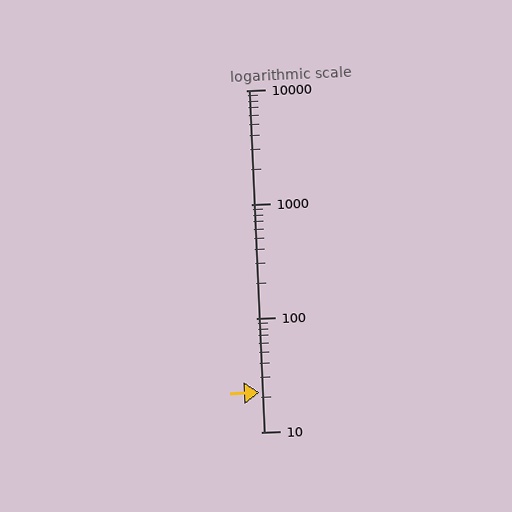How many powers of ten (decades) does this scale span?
The scale spans 3 decades, from 10 to 10000.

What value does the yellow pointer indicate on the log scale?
The pointer indicates approximately 22.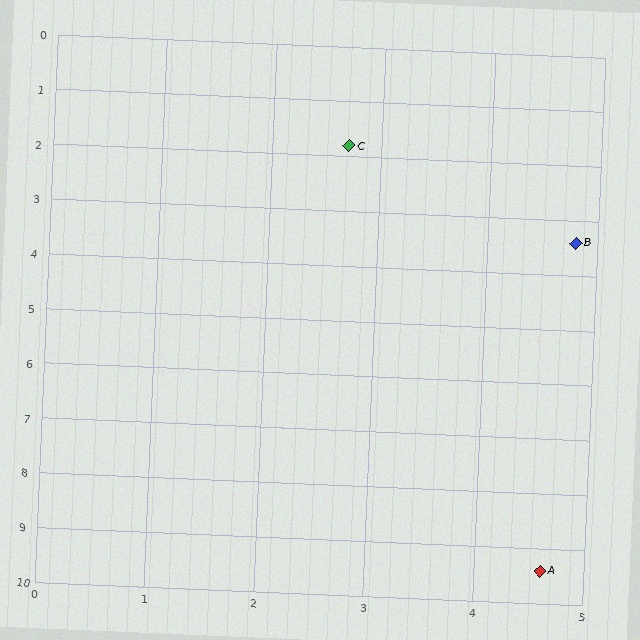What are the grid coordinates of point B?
Point B is at approximately (4.8, 3.4).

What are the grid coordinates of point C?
Point C is at approximately (2.7, 1.8).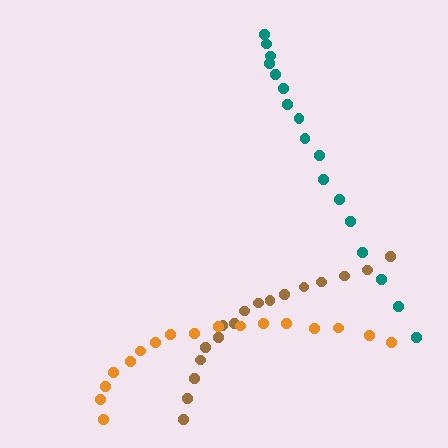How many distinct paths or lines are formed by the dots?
There are 3 distinct paths.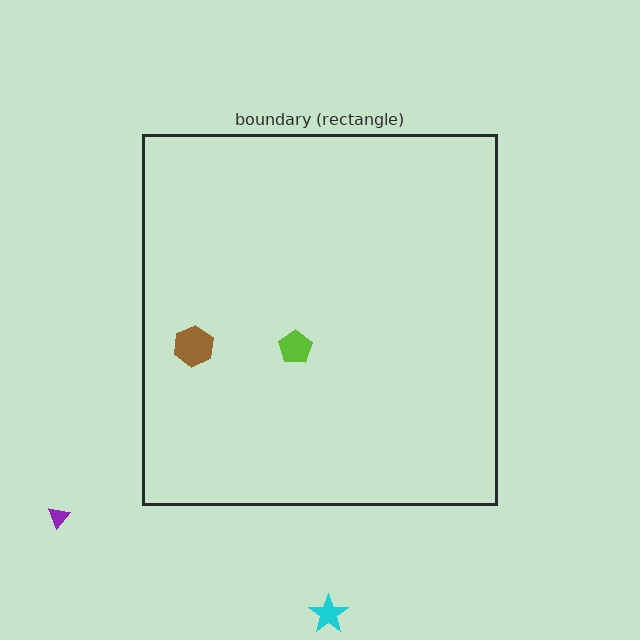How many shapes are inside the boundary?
2 inside, 2 outside.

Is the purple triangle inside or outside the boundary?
Outside.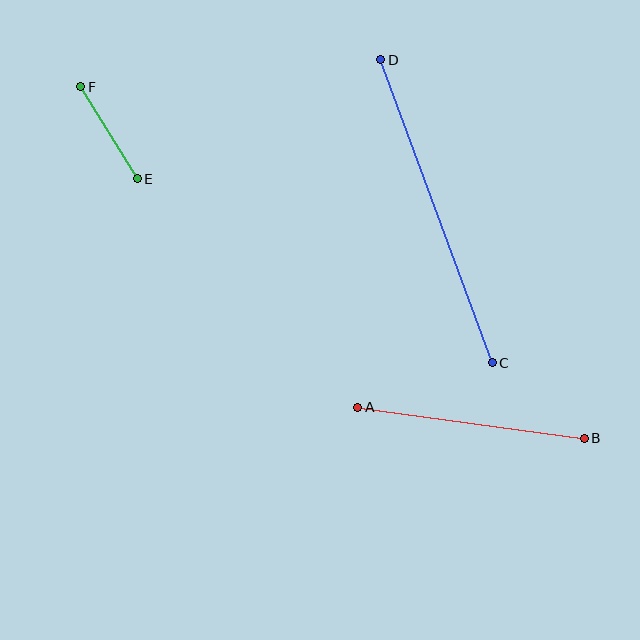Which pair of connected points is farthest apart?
Points C and D are farthest apart.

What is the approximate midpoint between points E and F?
The midpoint is at approximately (109, 133) pixels.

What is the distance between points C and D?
The distance is approximately 323 pixels.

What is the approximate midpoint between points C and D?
The midpoint is at approximately (437, 211) pixels.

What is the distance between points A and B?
The distance is approximately 229 pixels.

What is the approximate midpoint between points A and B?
The midpoint is at approximately (471, 423) pixels.